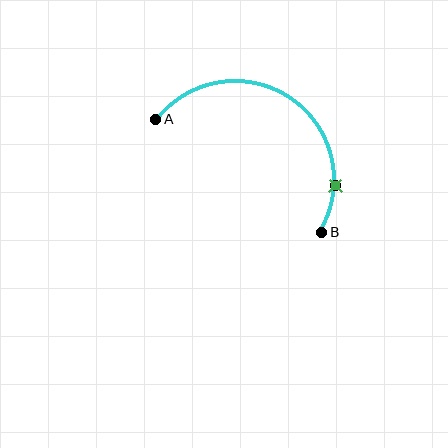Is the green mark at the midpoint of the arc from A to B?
No. The green mark lies on the arc but is closer to endpoint B. The arc midpoint would be at the point on the curve equidistant along the arc from both A and B.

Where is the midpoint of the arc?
The arc midpoint is the point on the curve farthest from the straight line joining A and B. It sits above and to the right of that line.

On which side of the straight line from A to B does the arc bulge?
The arc bulges above and to the right of the straight line connecting A and B.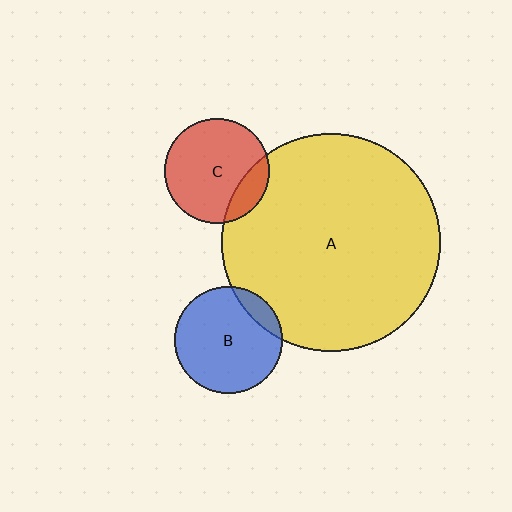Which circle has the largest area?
Circle A (yellow).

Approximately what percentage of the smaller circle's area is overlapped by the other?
Approximately 15%.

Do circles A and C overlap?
Yes.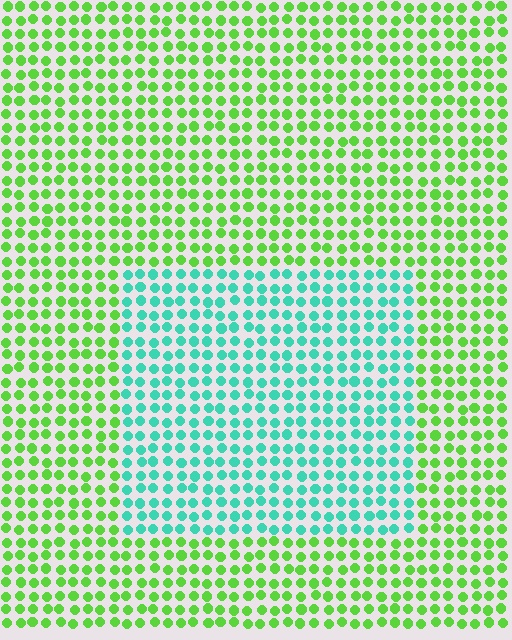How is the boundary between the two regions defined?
The boundary is defined purely by a slight shift in hue (about 58 degrees). Spacing, size, and orientation are identical on both sides.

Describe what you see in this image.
The image is filled with small lime elements in a uniform arrangement. A rectangle-shaped region is visible where the elements are tinted to a slightly different hue, forming a subtle color boundary.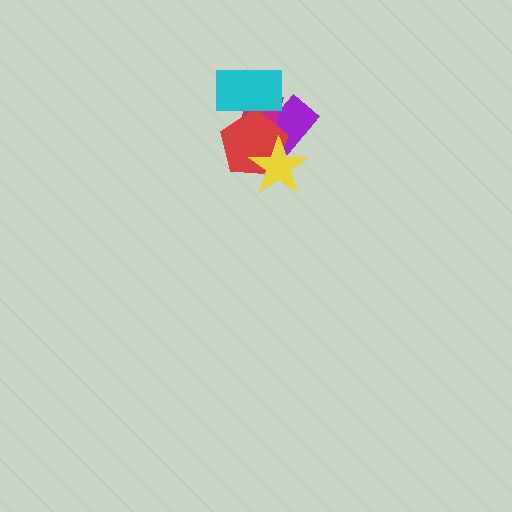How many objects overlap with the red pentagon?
4 objects overlap with the red pentagon.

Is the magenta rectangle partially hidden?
Yes, it is partially covered by another shape.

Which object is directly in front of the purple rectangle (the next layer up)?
The magenta rectangle is directly in front of the purple rectangle.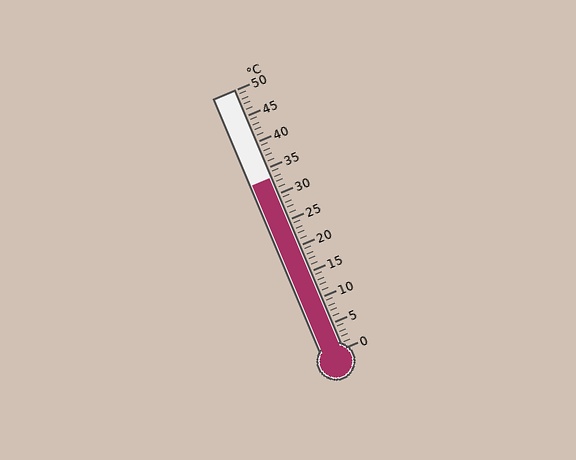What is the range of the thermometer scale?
The thermometer scale ranges from 0°C to 50°C.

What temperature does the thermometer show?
The thermometer shows approximately 33°C.